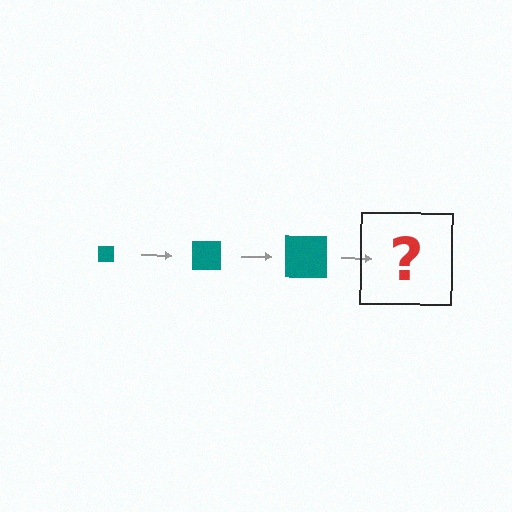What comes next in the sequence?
The next element should be a teal square, larger than the previous one.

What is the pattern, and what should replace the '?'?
The pattern is that the square gets progressively larger each step. The '?' should be a teal square, larger than the previous one.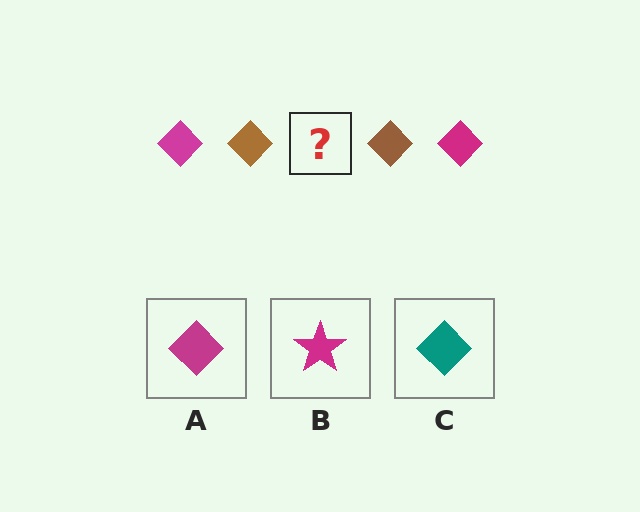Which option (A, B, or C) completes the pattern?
A.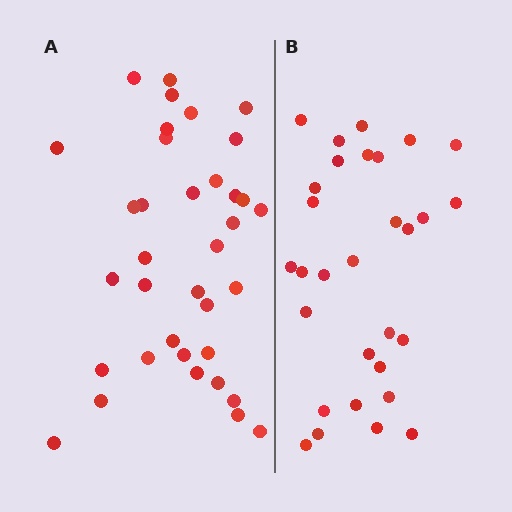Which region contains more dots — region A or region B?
Region A (the left region) has more dots.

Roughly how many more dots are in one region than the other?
Region A has about 6 more dots than region B.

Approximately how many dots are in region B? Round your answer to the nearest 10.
About 30 dots.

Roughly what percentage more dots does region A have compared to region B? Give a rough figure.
About 20% more.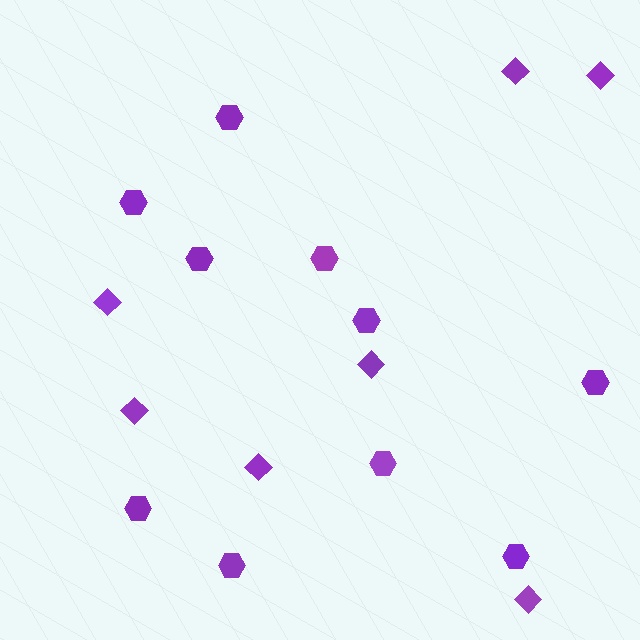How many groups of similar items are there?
There are 2 groups: one group of diamonds (7) and one group of hexagons (10).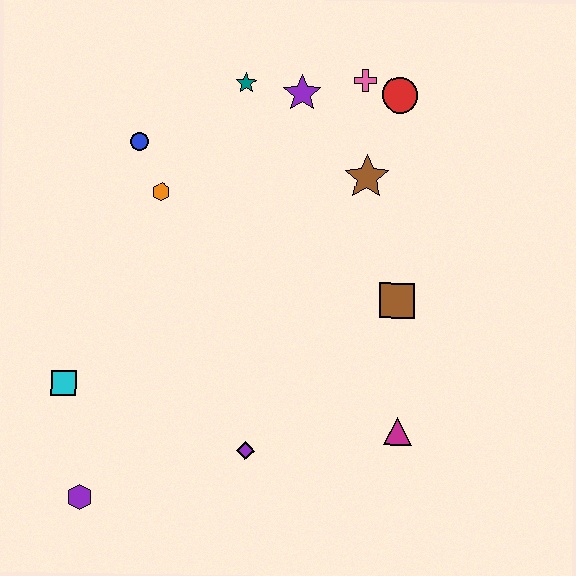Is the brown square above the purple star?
No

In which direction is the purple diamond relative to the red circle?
The purple diamond is below the red circle.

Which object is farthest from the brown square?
The purple hexagon is farthest from the brown square.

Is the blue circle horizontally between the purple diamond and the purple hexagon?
Yes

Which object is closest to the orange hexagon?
The blue circle is closest to the orange hexagon.